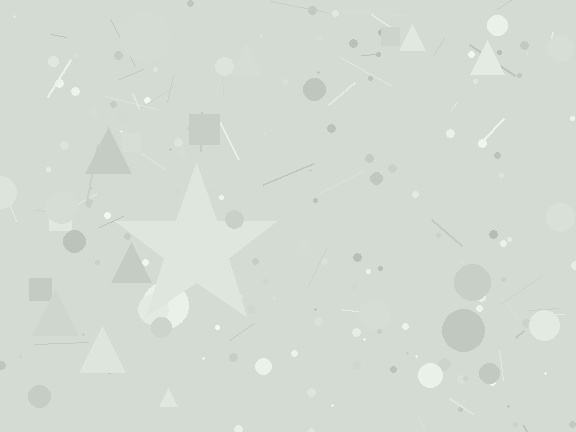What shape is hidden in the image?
A star is hidden in the image.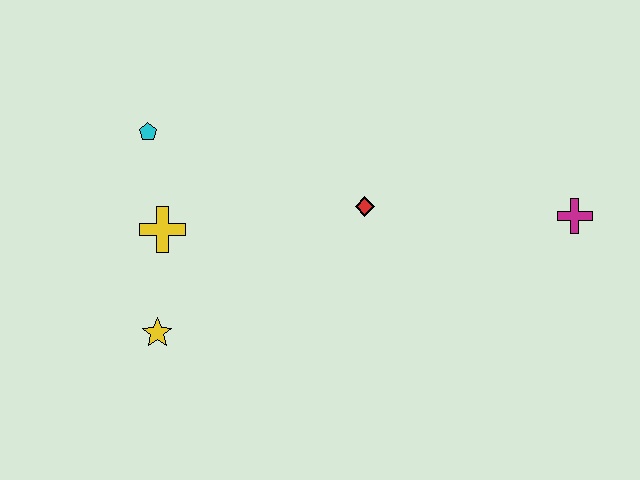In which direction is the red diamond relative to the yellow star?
The red diamond is to the right of the yellow star.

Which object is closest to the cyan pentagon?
The yellow cross is closest to the cyan pentagon.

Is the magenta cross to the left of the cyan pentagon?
No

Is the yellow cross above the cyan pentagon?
No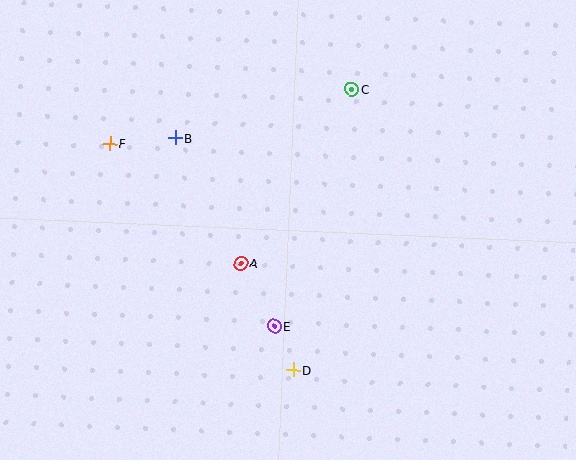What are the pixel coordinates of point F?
Point F is at (110, 144).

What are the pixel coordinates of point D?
Point D is at (293, 370).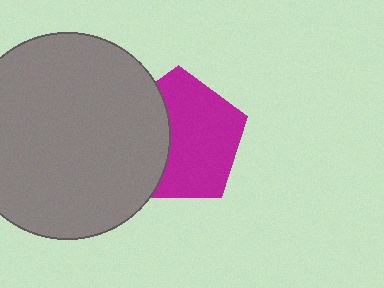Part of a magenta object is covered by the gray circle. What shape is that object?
It is a pentagon.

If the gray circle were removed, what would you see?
You would see the complete magenta pentagon.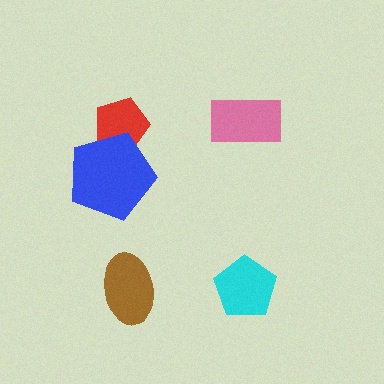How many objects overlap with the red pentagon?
1 object overlaps with the red pentagon.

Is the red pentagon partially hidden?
Yes, it is partially covered by another shape.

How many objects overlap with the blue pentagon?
1 object overlaps with the blue pentagon.